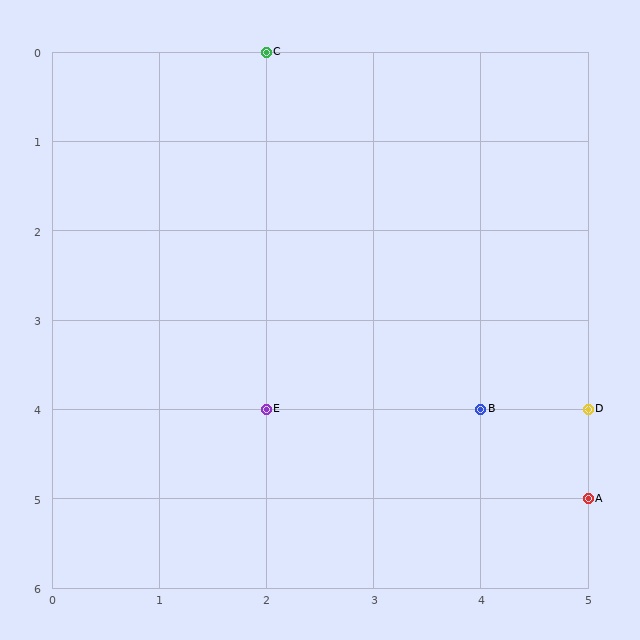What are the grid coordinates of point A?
Point A is at grid coordinates (5, 5).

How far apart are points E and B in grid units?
Points E and B are 2 columns apart.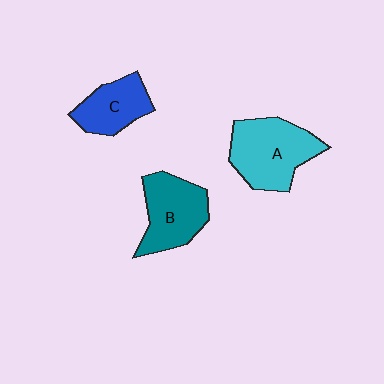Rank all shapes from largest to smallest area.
From largest to smallest: A (cyan), B (teal), C (blue).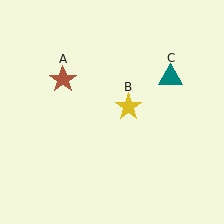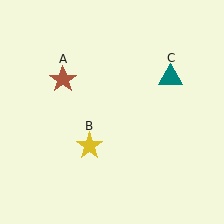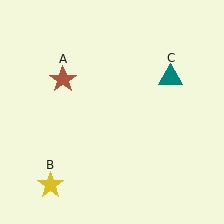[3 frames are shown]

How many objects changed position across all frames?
1 object changed position: yellow star (object B).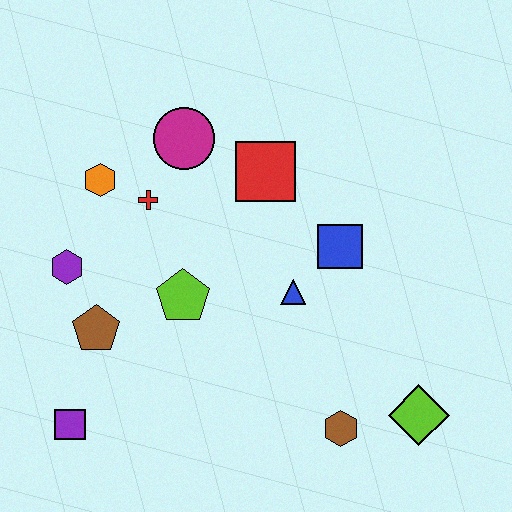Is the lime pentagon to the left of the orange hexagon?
No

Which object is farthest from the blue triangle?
The purple square is farthest from the blue triangle.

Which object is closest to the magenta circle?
The red cross is closest to the magenta circle.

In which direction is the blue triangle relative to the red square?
The blue triangle is below the red square.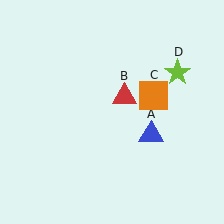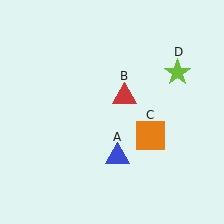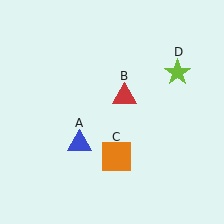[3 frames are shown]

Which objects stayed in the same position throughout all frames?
Red triangle (object B) and lime star (object D) remained stationary.